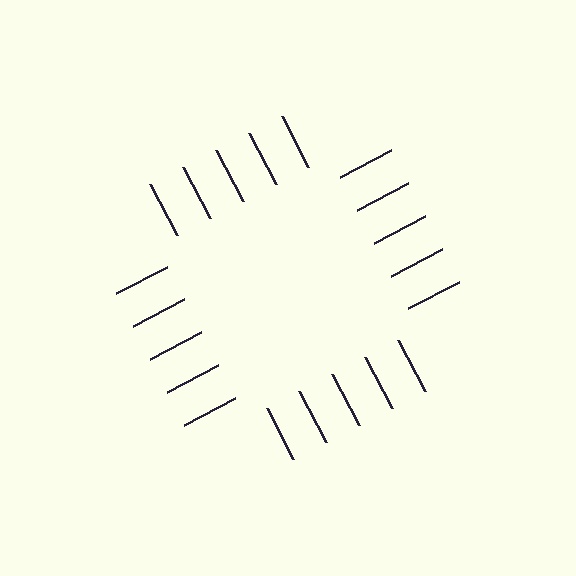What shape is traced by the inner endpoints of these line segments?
An illusory square — the line segments terminate on its edges but no continuous stroke is drawn.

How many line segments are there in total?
20 — 5 along each of the 4 edges.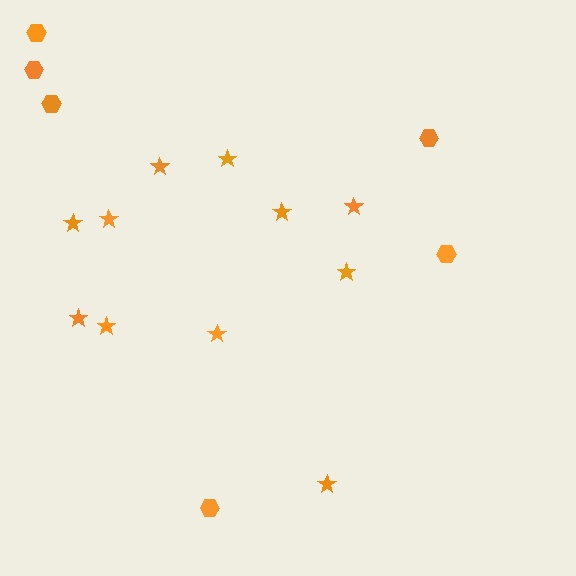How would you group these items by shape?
There are 2 groups: one group of stars (11) and one group of hexagons (6).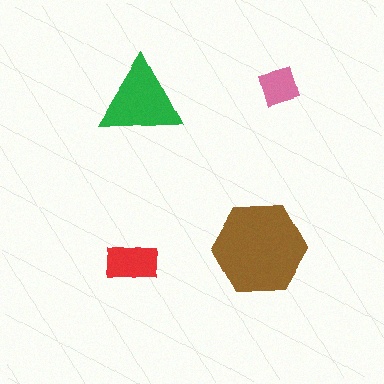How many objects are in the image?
There are 4 objects in the image.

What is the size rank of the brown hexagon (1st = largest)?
1st.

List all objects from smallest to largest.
The pink square, the red rectangle, the green triangle, the brown hexagon.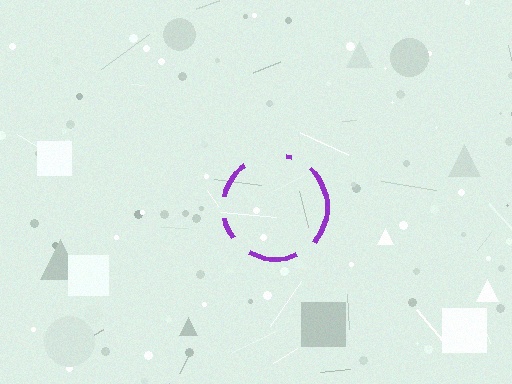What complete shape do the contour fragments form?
The contour fragments form a circle.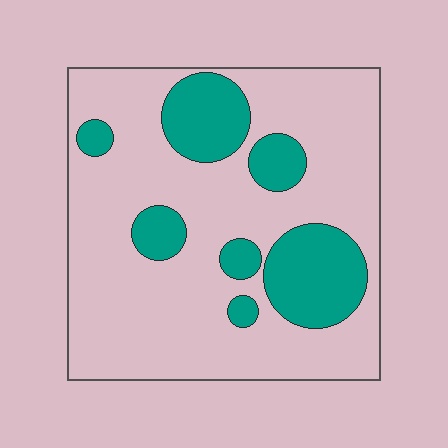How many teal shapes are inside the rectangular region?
7.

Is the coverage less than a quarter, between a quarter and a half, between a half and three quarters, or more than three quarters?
Less than a quarter.